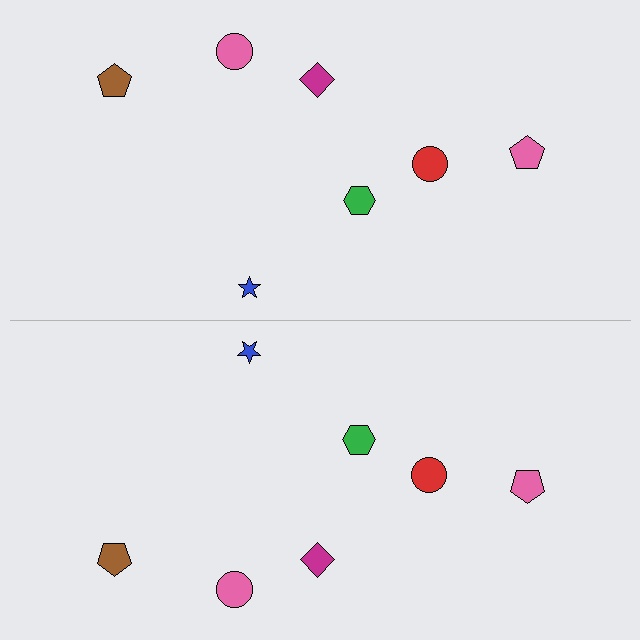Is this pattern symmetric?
Yes, this pattern has bilateral (reflection) symmetry.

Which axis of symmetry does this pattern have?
The pattern has a horizontal axis of symmetry running through the center of the image.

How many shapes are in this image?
There are 14 shapes in this image.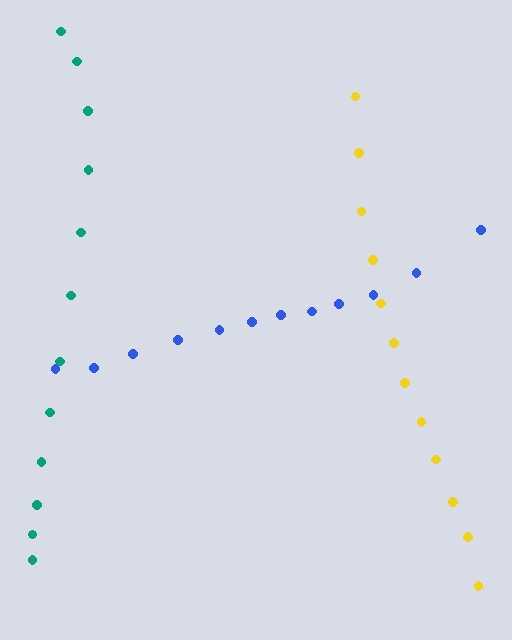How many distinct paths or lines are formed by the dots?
There are 3 distinct paths.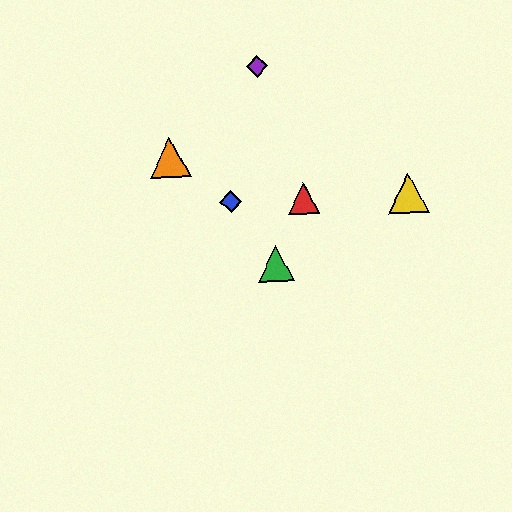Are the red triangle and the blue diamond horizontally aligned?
Yes, both are at y≈198.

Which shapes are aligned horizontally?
The red triangle, the blue diamond, the yellow triangle are aligned horizontally.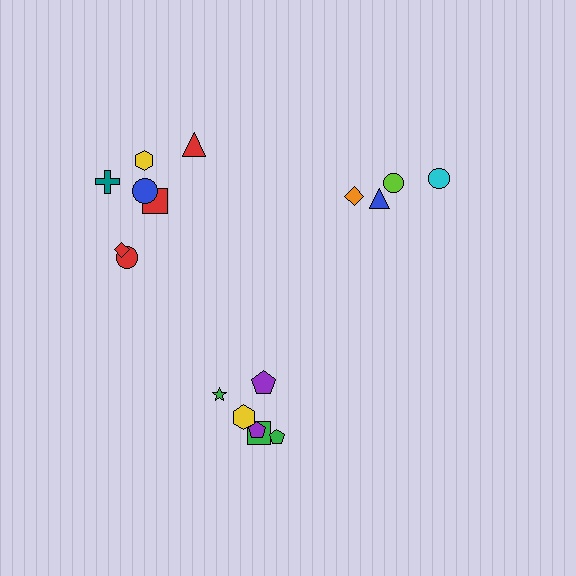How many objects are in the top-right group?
There are 4 objects.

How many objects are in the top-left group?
There are 7 objects.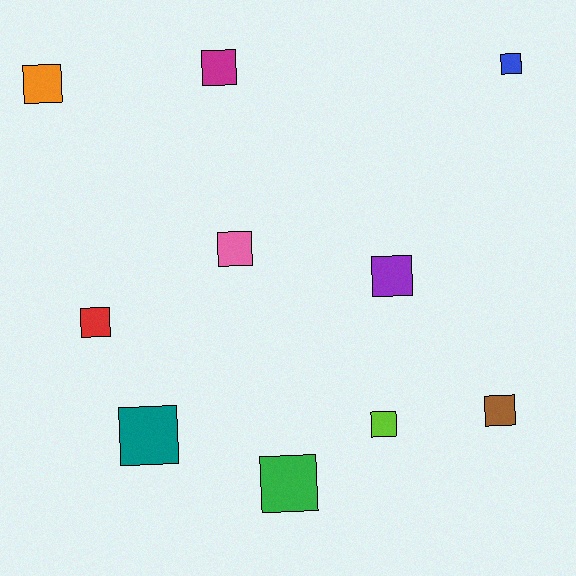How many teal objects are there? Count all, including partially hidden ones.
There is 1 teal object.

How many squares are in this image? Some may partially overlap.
There are 10 squares.